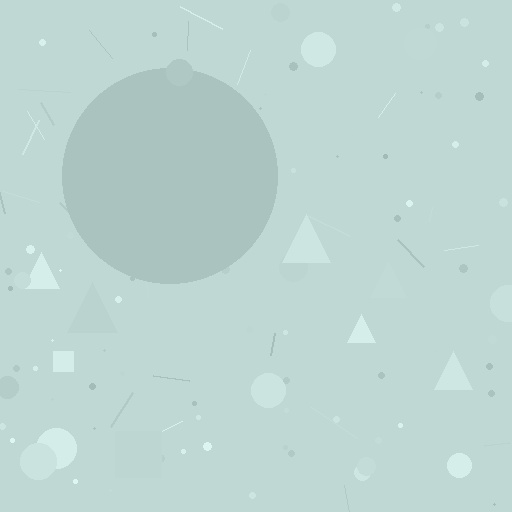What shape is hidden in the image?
A circle is hidden in the image.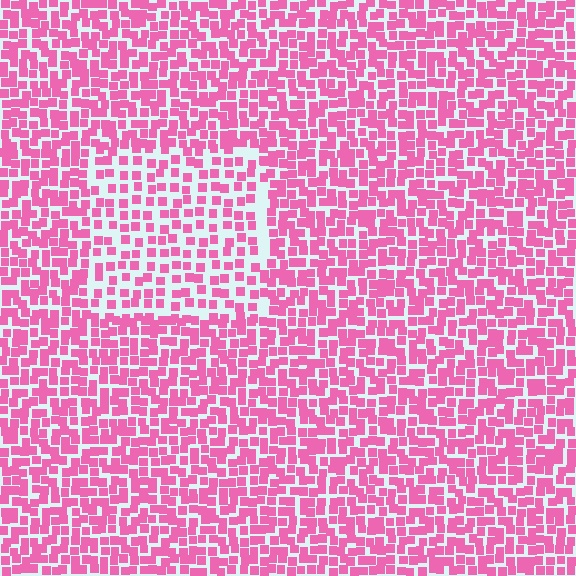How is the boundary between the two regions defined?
The boundary is defined by a change in element density (approximately 1.7x ratio). All elements are the same color, size, and shape.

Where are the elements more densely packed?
The elements are more densely packed outside the rectangle boundary.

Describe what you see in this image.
The image contains small pink elements arranged at two different densities. A rectangle-shaped region is visible where the elements are less densely packed than the surrounding area.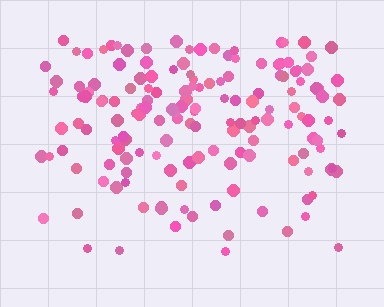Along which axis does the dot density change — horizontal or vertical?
Vertical.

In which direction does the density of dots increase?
From bottom to top, with the top side densest.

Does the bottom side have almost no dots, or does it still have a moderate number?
Still a moderate number, just noticeably fewer than the top.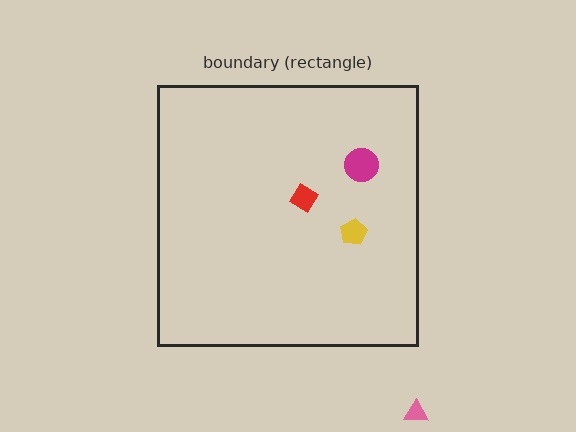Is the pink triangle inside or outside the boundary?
Outside.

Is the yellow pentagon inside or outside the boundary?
Inside.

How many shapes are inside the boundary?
3 inside, 1 outside.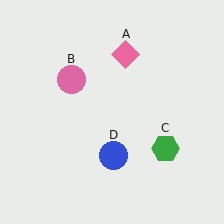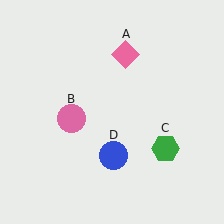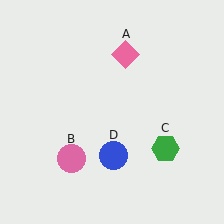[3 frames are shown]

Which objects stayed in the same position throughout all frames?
Pink diamond (object A) and green hexagon (object C) and blue circle (object D) remained stationary.